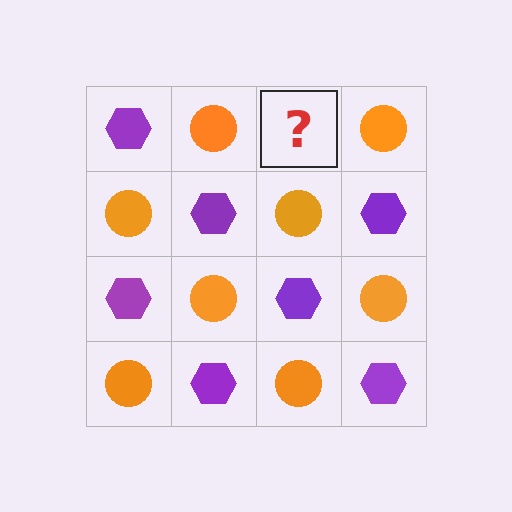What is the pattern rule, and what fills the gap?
The rule is that it alternates purple hexagon and orange circle in a checkerboard pattern. The gap should be filled with a purple hexagon.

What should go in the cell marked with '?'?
The missing cell should contain a purple hexagon.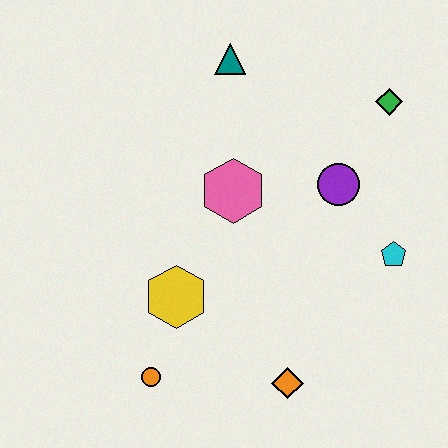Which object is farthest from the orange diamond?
The teal triangle is farthest from the orange diamond.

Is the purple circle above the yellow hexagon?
Yes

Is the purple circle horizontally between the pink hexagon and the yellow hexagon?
No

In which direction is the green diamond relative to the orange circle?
The green diamond is above the orange circle.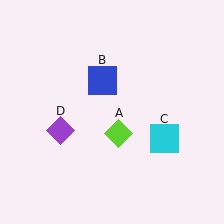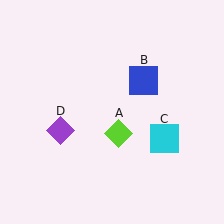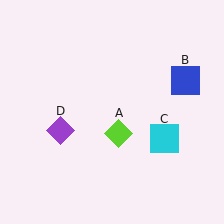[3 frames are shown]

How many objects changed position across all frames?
1 object changed position: blue square (object B).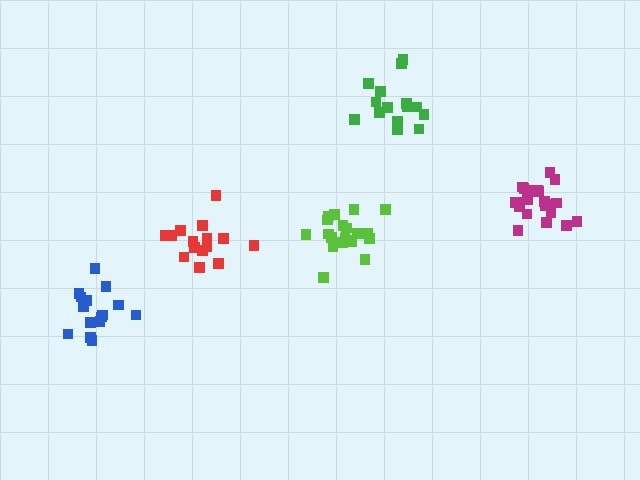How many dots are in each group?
Group 1: 15 dots, Group 2: 15 dots, Group 3: 15 dots, Group 4: 21 dots, Group 5: 21 dots (87 total).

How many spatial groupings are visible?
There are 5 spatial groupings.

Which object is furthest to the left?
The blue cluster is leftmost.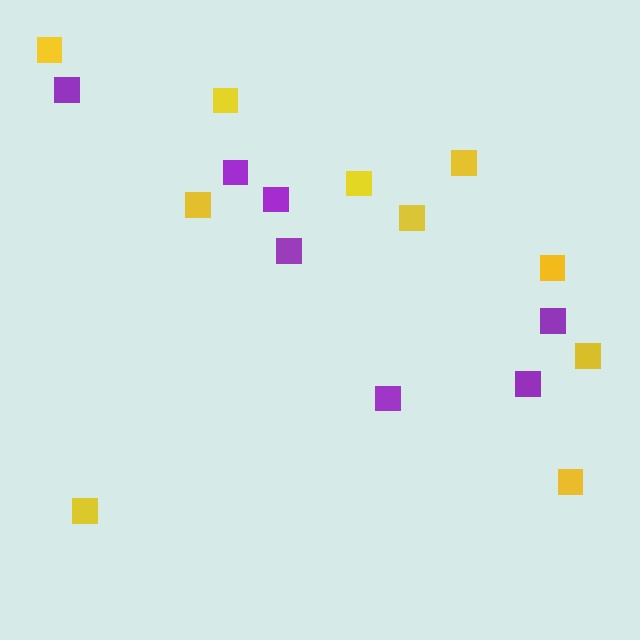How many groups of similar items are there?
There are 2 groups: one group of purple squares (7) and one group of yellow squares (10).